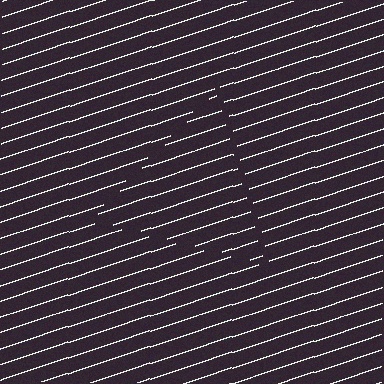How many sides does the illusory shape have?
3 sides — the line-ends trace a triangle.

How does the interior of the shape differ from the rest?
The interior of the shape contains the same grating, shifted by half a period — the contour is defined by the phase discontinuity where line-ends from the inner and outer gratings abut.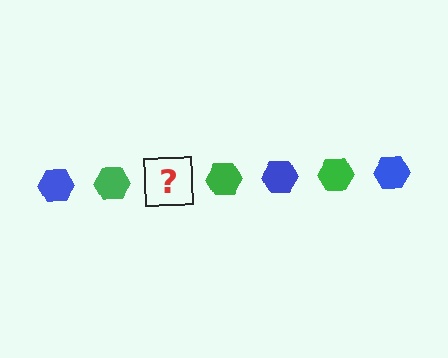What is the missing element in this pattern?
The missing element is a blue hexagon.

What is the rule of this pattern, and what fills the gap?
The rule is that the pattern cycles through blue, green hexagons. The gap should be filled with a blue hexagon.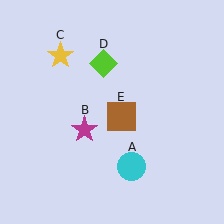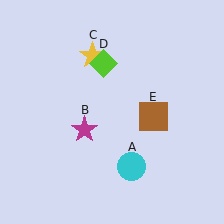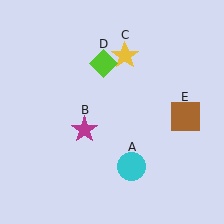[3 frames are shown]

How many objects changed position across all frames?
2 objects changed position: yellow star (object C), brown square (object E).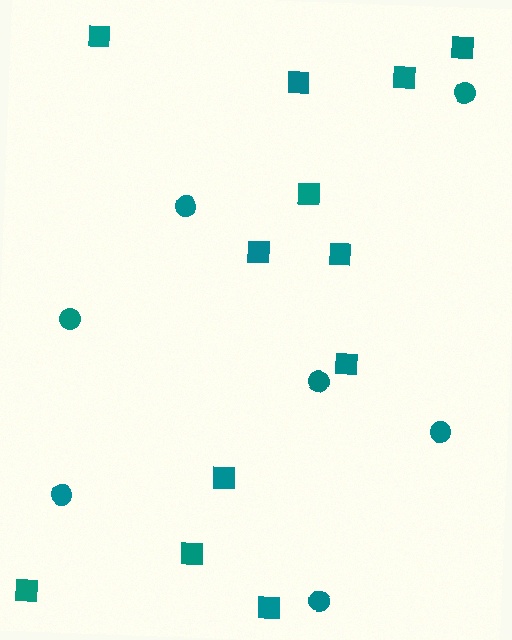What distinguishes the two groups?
There are 2 groups: one group of squares (12) and one group of circles (7).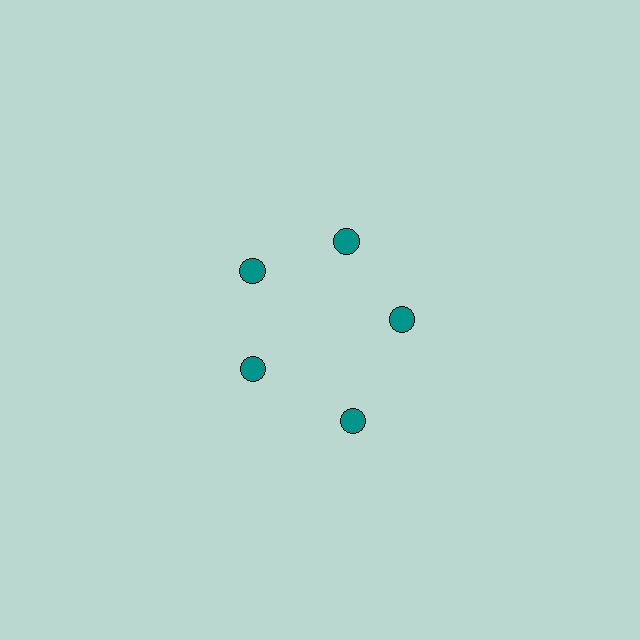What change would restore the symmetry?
The symmetry would be restored by moving it inward, back onto the ring so that all 5 circles sit at equal angles and equal distance from the center.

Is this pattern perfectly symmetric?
No. The 5 teal circles are arranged in a ring, but one element near the 5 o'clock position is pushed outward from the center, breaking the 5-fold rotational symmetry.